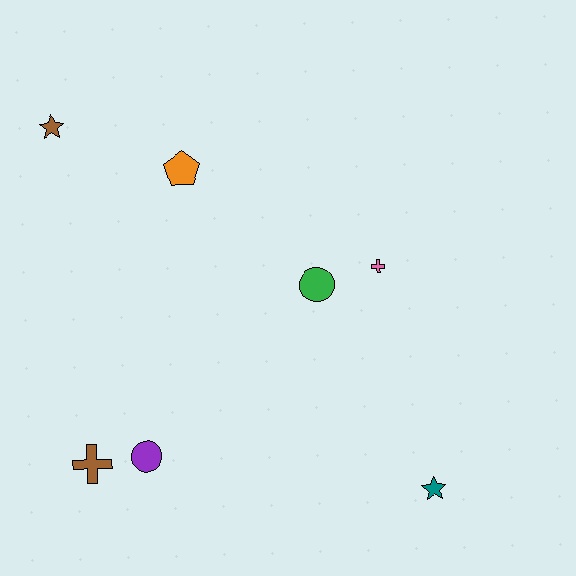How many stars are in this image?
There are 2 stars.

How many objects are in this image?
There are 7 objects.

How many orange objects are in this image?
There is 1 orange object.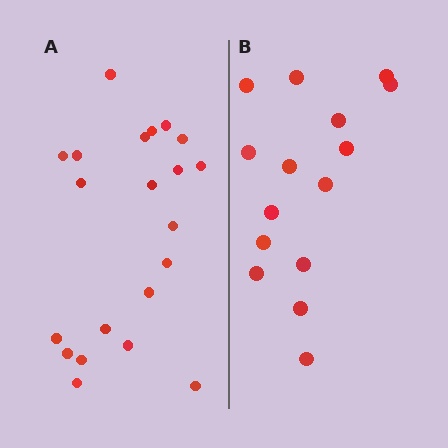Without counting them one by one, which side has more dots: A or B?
Region A (the left region) has more dots.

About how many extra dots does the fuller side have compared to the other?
Region A has about 6 more dots than region B.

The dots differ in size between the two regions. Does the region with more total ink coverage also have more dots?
No. Region B has more total ink coverage because its dots are larger, but region A actually contains more individual dots. Total area can be misleading — the number of items is what matters here.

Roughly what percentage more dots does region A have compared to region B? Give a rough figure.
About 40% more.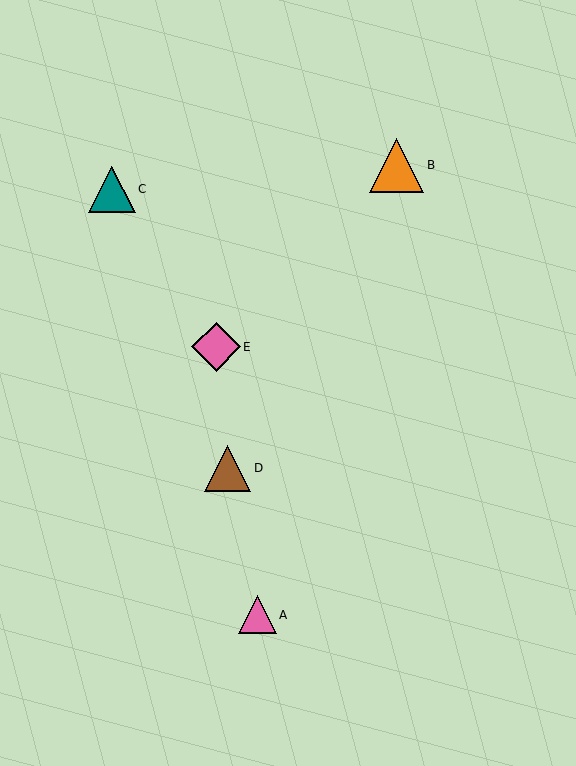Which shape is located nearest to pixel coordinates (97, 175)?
The teal triangle (labeled C) at (112, 189) is nearest to that location.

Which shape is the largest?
The orange triangle (labeled B) is the largest.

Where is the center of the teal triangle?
The center of the teal triangle is at (112, 189).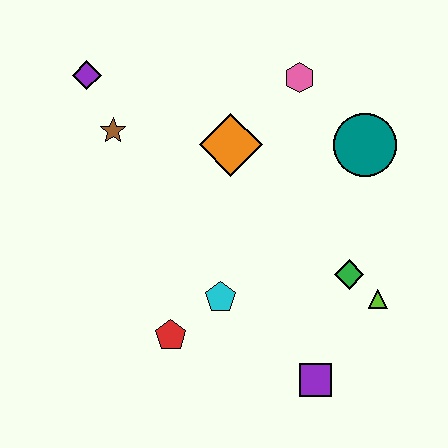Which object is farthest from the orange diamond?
The purple square is farthest from the orange diamond.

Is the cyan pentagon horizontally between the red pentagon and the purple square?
Yes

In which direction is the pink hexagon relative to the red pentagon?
The pink hexagon is above the red pentagon.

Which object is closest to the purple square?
The lime triangle is closest to the purple square.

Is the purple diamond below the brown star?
No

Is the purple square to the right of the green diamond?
No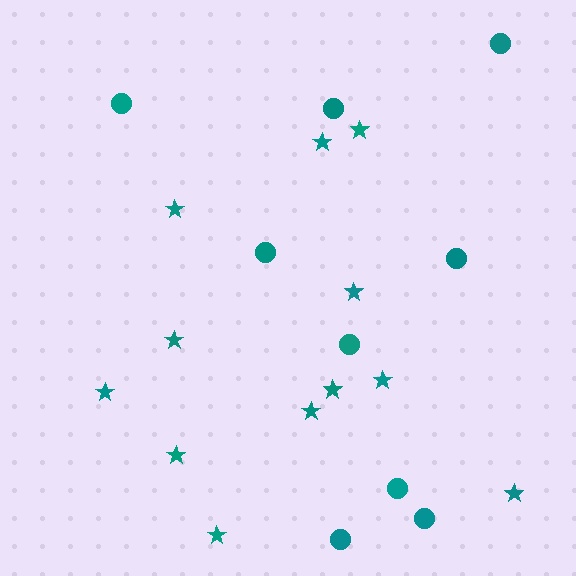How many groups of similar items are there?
There are 2 groups: one group of circles (9) and one group of stars (12).